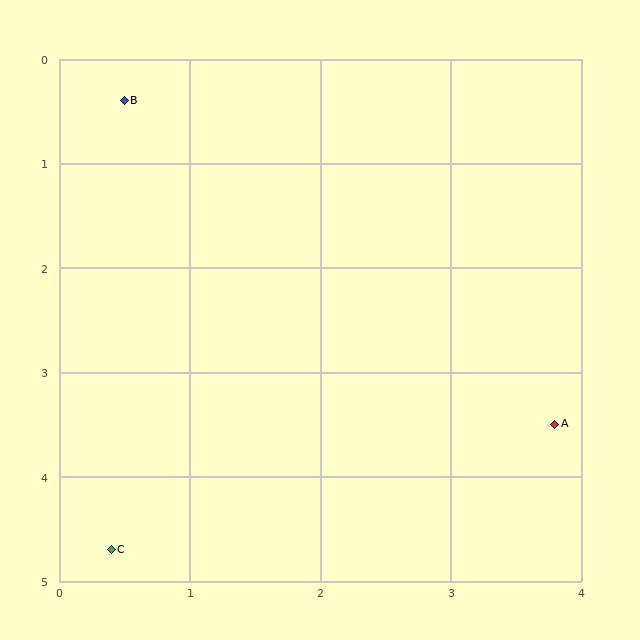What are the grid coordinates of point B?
Point B is at approximately (0.5, 0.4).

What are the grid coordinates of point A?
Point A is at approximately (3.8, 3.5).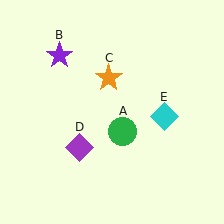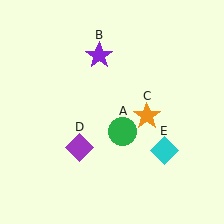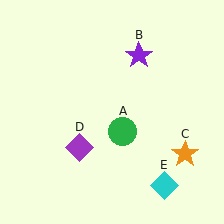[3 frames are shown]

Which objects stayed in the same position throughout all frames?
Green circle (object A) and purple diamond (object D) remained stationary.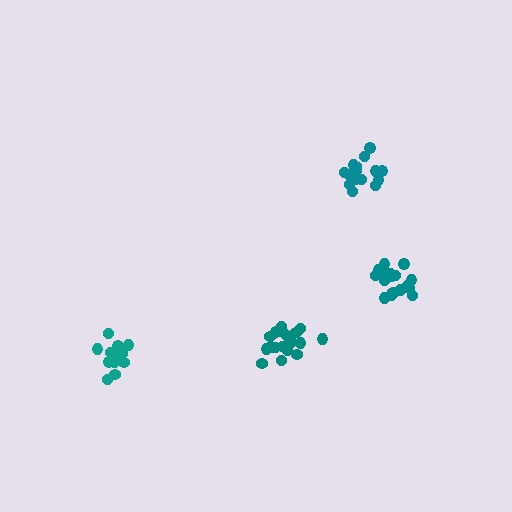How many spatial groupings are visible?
There are 4 spatial groupings.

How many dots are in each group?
Group 1: 14 dots, Group 2: 16 dots, Group 3: 19 dots, Group 4: 20 dots (69 total).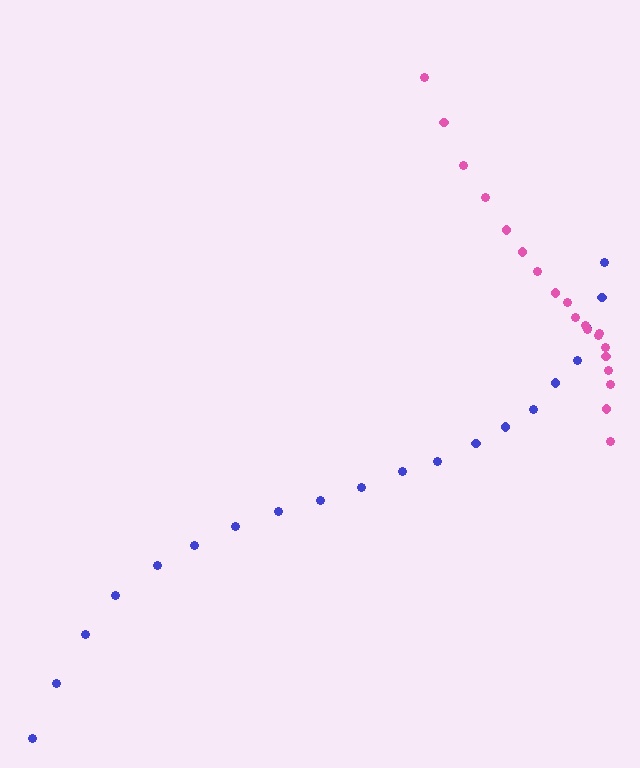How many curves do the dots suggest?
There are 2 distinct paths.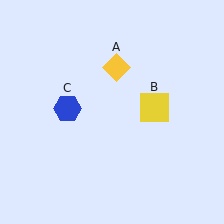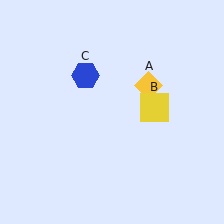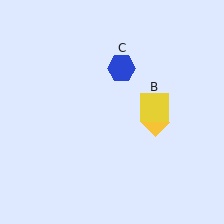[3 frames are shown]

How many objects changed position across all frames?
2 objects changed position: yellow diamond (object A), blue hexagon (object C).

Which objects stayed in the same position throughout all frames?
Yellow square (object B) remained stationary.